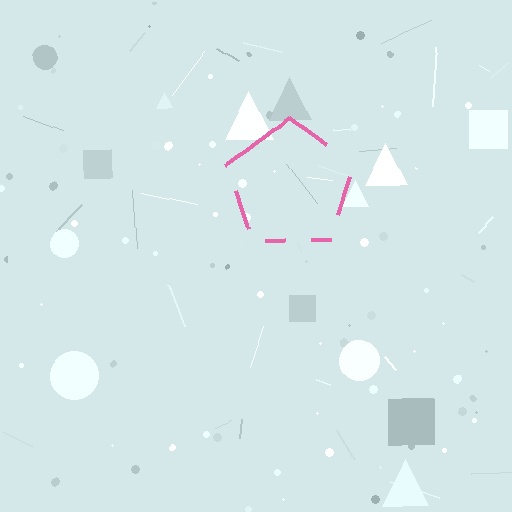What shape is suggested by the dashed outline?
The dashed outline suggests a pentagon.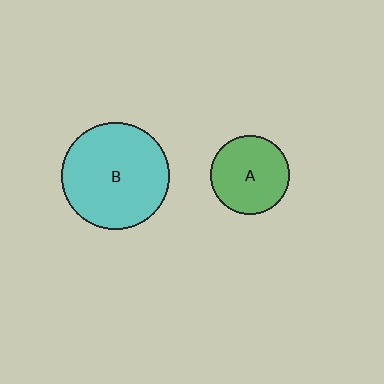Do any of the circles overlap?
No, none of the circles overlap.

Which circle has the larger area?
Circle B (cyan).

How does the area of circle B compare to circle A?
Approximately 1.8 times.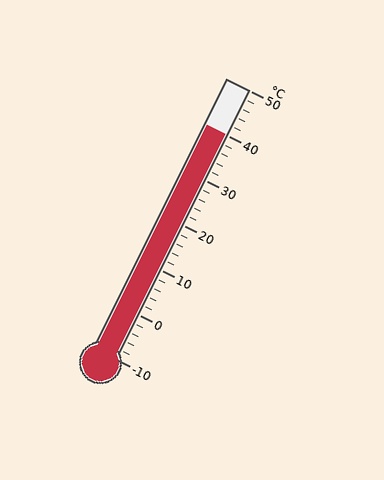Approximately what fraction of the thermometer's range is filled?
The thermometer is filled to approximately 85% of its range.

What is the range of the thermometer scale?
The thermometer scale ranges from -10°C to 50°C.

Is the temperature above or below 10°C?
The temperature is above 10°C.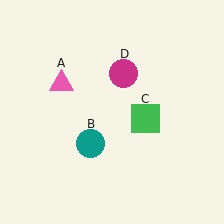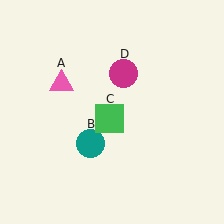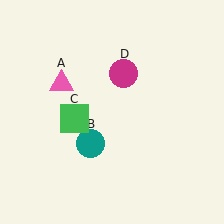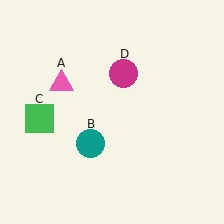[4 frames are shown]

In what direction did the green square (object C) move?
The green square (object C) moved left.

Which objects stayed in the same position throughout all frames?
Pink triangle (object A) and teal circle (object B) and magenta circle (object D) remained stationary.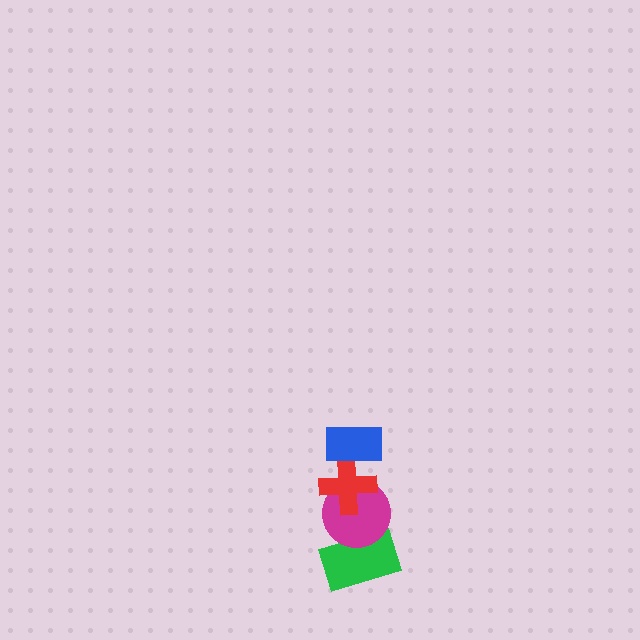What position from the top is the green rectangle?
The green rectangle is 4th from the top.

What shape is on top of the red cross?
The blue rectangle is on top of the red cross.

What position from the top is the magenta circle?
The magenta circle is 3rd from the top.